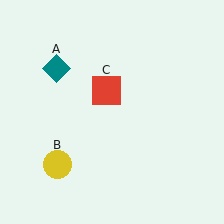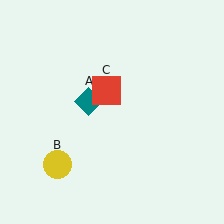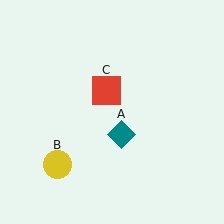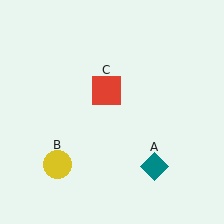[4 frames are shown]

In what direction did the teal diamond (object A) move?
The teal diamond (object A) moved down and to the right.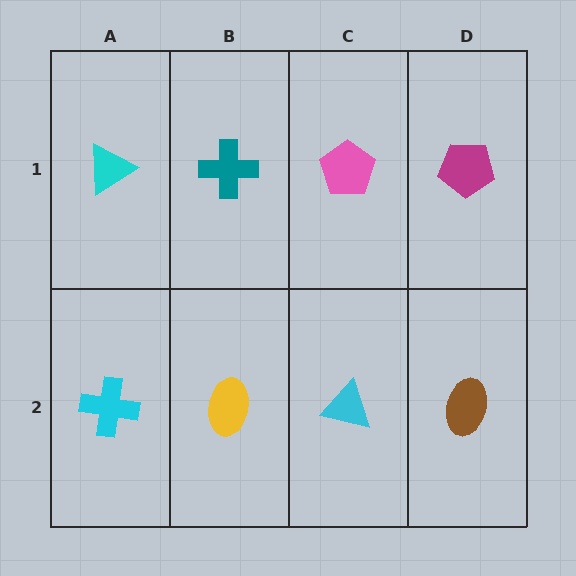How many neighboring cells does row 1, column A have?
2.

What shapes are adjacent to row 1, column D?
A brown ellipse (row 2, column D), a pink pentagon (row 1, column C).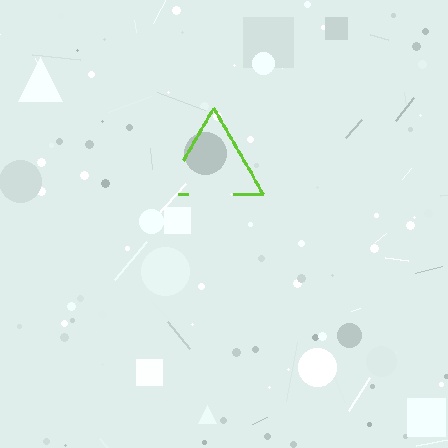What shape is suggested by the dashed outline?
The dashed outline suggests a triangle.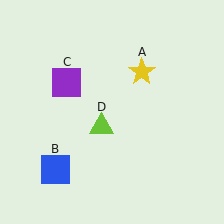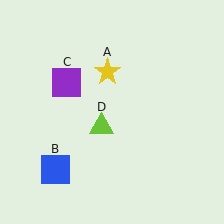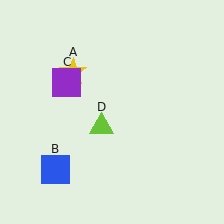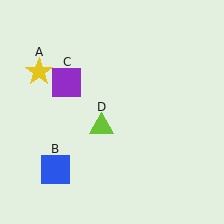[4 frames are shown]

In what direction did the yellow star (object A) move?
The yellow star (object A) moved left.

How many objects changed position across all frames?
1 object changed position: yellow star (object A).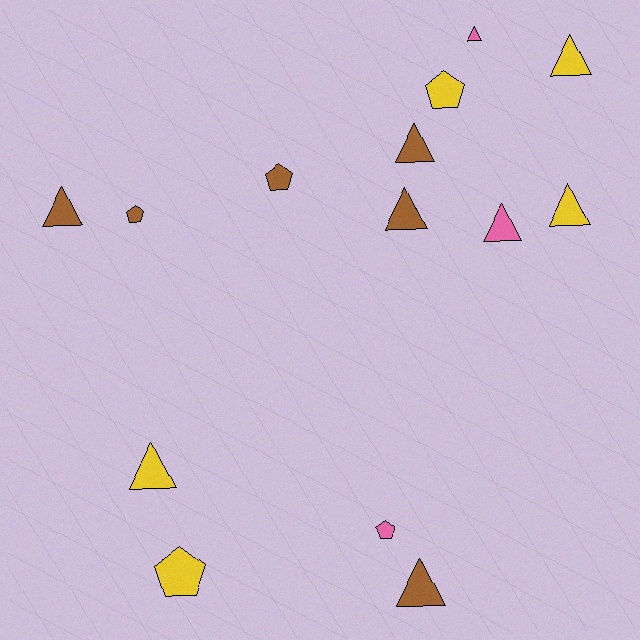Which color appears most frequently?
Brown, with 6 objects.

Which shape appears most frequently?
Triangle, with 9 objects.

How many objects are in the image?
There are 14 objects.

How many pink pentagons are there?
There is 1 pink pentagon.